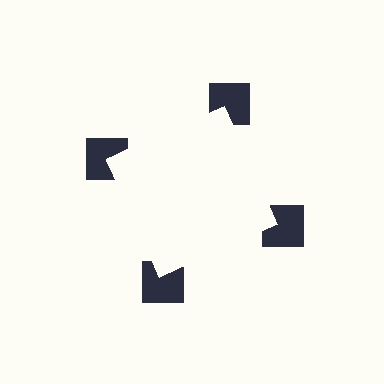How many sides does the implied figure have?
4 sides.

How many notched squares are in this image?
There are 4 — one at each vertex of the illusory square.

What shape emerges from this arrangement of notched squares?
An illusory square — its edges are inferred from the aligned wedge cuts in the notched squares, not physically drawn.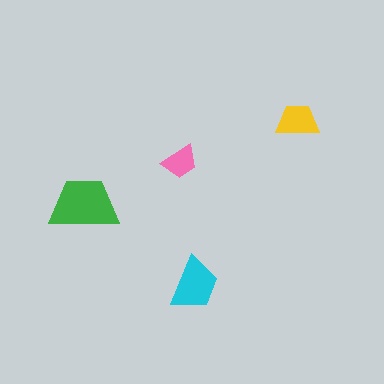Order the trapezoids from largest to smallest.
the green one, the cyan one, the yellow one, the pink one.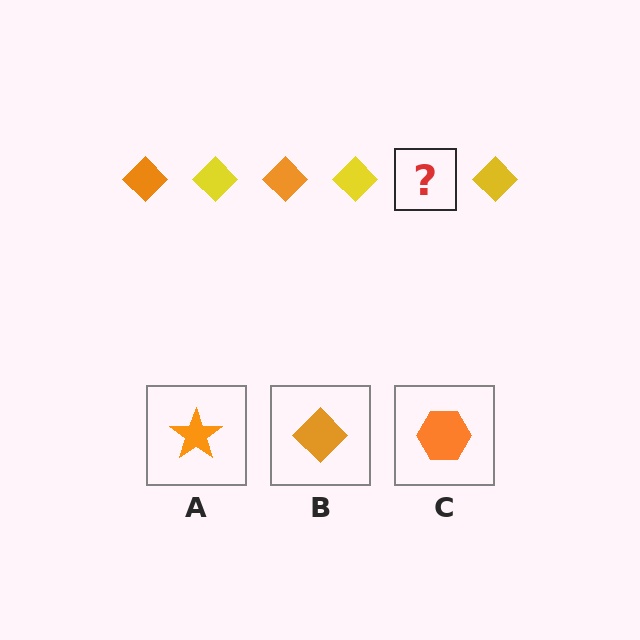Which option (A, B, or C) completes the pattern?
B.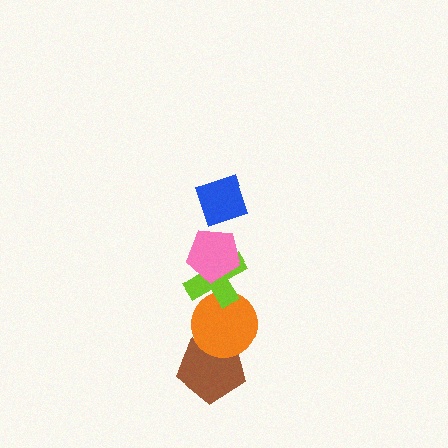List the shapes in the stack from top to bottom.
From top to bottom: the blue diamond, the pink pentagon, the lime cross, the orange circle, the brown pentagon.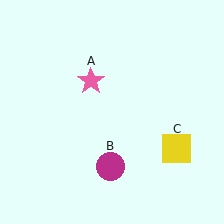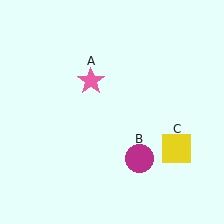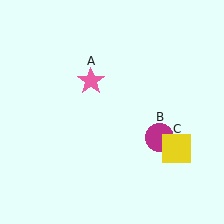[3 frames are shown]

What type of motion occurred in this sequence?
The magenta circle (object B) rotated counterclockwise around the center of the scene.